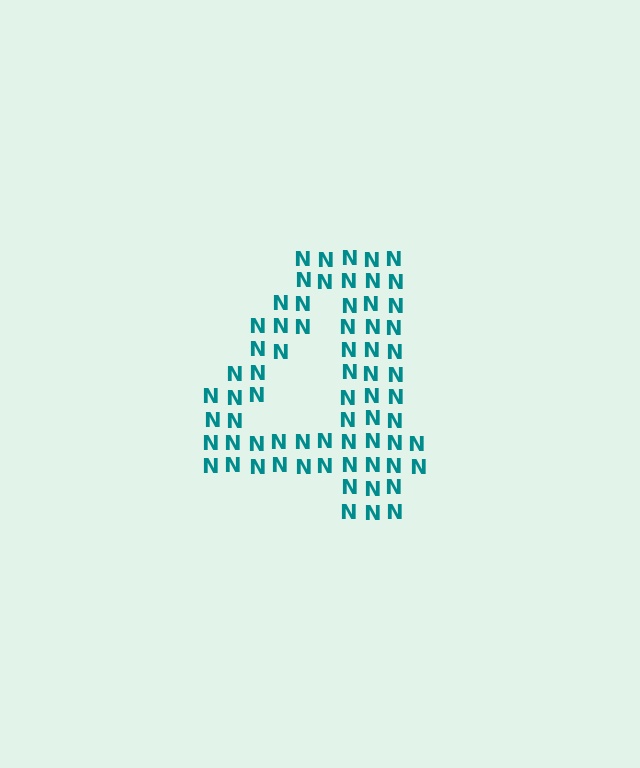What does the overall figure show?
The overall figure shows the digit 4.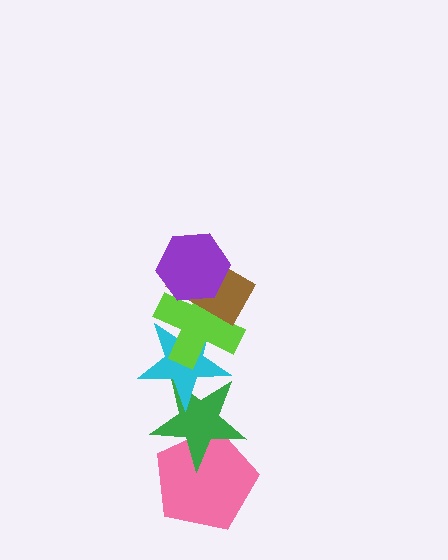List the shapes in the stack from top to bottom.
From top to bottom: the purple hexagon, the brown rectangle, the lime cross, the cyan star, the green star, the pink pentagon.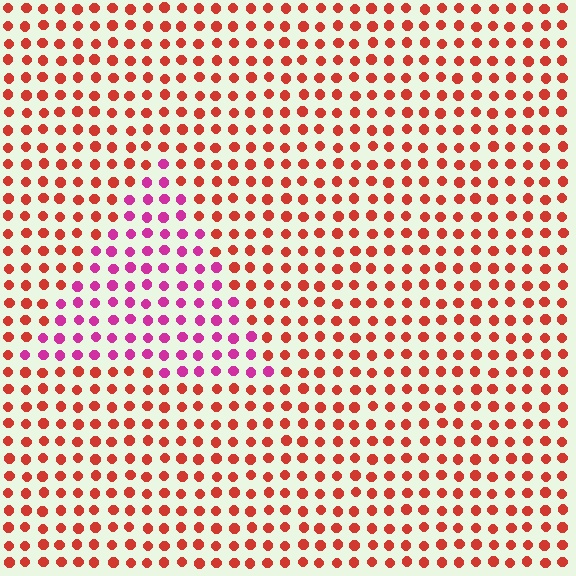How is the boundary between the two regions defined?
The boundary is defined purely by a slight shift in hue (about 46 degrees). Spacing, size, and orientation are identical on both sides.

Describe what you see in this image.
The image is filled with small red elements in a uniform arrangement. A triangle-shaped region is visible where the elements are tinted to a slightly different hue, forming a subtle color boundary.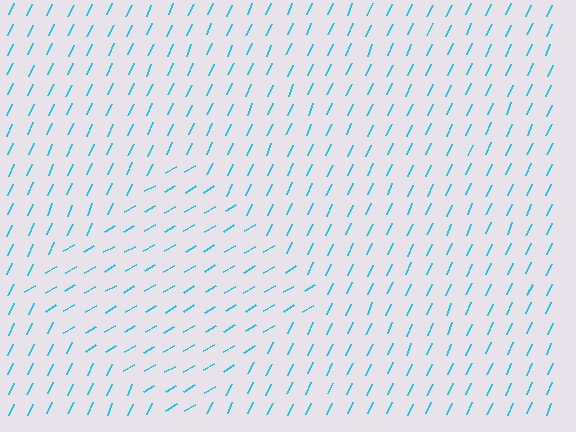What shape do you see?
I see a diamond.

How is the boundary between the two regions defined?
The boundary is defined purely by a change in line orientation (approximately 36 degrees difference). All lines are the same color and thickness.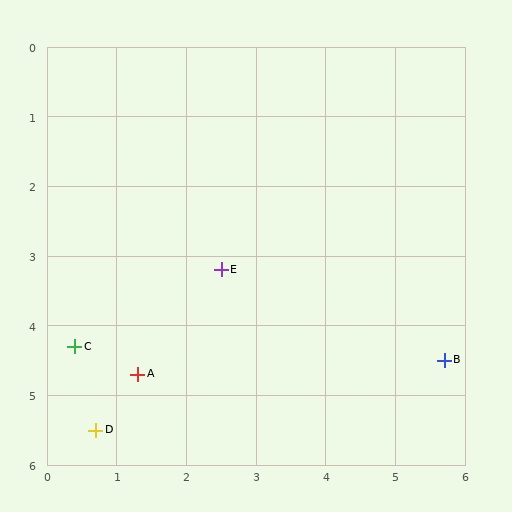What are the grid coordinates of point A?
Point A is at approximately (1.3, 4.7).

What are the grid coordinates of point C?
Point C is at approximately (0.4, 4.3).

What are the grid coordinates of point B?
Point B is at approximately (5.7, 4.5).